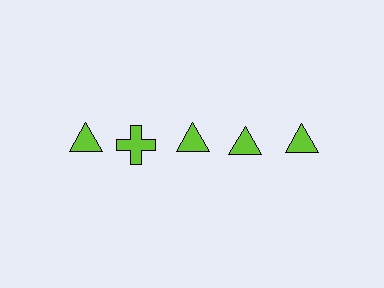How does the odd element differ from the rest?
It has a different shape: cross instead of triangle.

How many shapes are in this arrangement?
There are 5 shapes arranged in a grid pattern.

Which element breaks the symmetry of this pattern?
The lime cross in the top row, second from left column breaks the symmetry. All other shapes are lime triangles.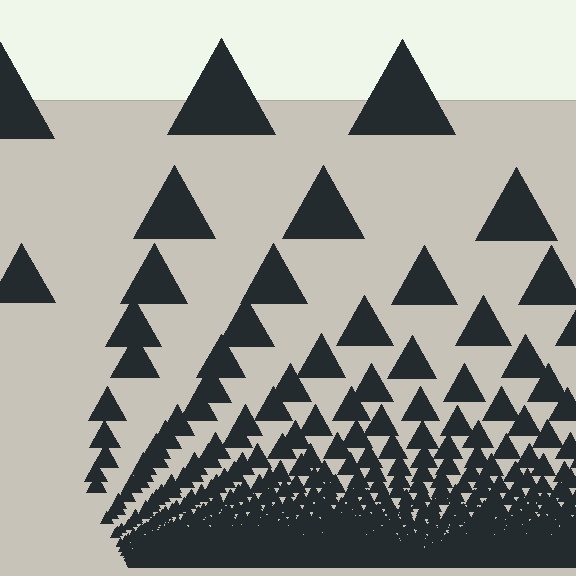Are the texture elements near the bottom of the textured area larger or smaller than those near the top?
Smaller. The gradient is inverted — elements near the bottom are smaller and denser.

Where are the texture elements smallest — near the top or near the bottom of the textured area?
Near the bottom.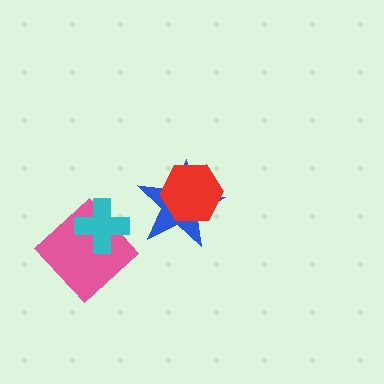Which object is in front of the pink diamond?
The cyan cross is in front of the pink diamond.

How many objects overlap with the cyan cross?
1 object overlaps with the cyan cross.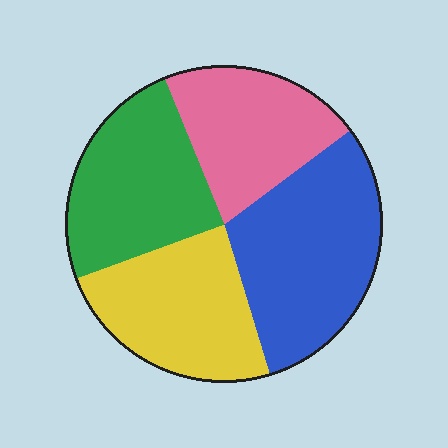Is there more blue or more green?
Blue.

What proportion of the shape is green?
Green takes up about one quarter (1/4) of the shape.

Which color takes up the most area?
Blue, at roughly 30%.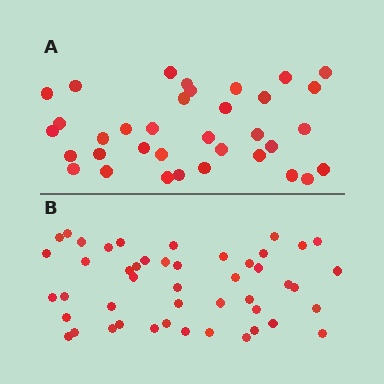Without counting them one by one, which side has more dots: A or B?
Region B (the bottom region) has more dots.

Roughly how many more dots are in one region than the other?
Region B has roughly 12 or so more dots than region A.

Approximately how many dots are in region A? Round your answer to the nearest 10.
About 40 dots. (The exact count is 35, which rounds to 40.)